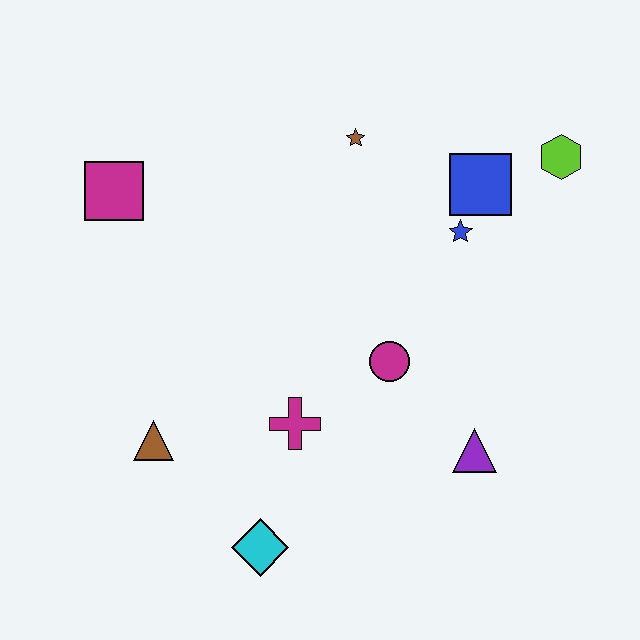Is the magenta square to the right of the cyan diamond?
No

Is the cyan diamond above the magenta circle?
No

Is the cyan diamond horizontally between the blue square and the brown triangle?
Yes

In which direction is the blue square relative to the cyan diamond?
The blue square is above the cyan diamond.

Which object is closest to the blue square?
The blue star is closest to the blue square.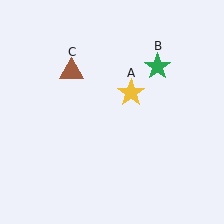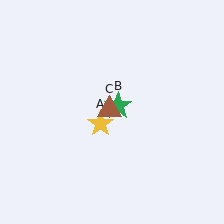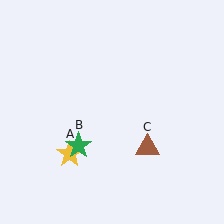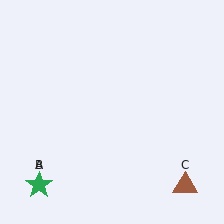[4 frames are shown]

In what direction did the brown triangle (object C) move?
The brown triangle (object C) moved down and to the right.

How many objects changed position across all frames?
3 objects changed position: yellow star (object A), green star (object B), brown triangle (object C).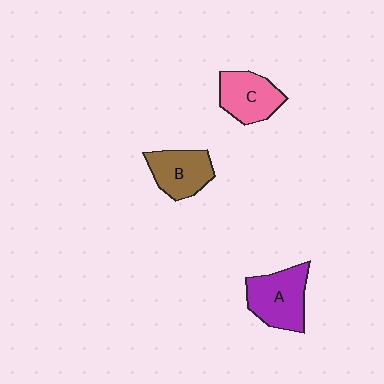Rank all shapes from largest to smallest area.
From largest to smallest: A (purple), C (pink), B (brown).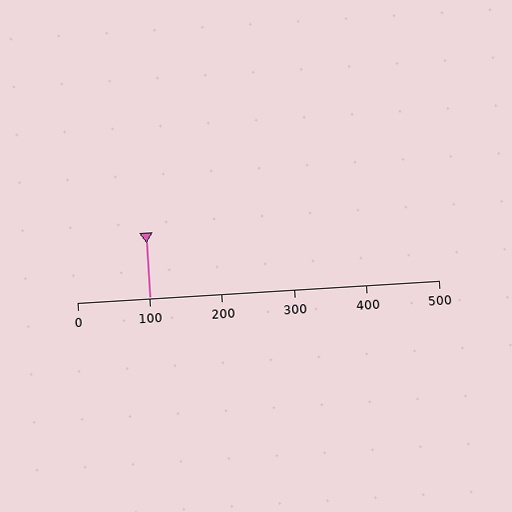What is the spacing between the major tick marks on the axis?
The major ticks are spaced 100 apart.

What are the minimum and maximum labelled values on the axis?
The axis runs from 0 to 500.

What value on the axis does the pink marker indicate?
The marker indicates approximately 100.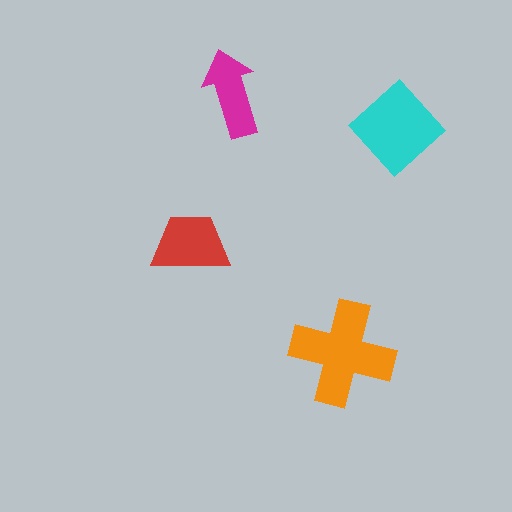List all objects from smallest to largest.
The magenta arrow, the red trapezoid, the cyan diamond, the orange cross.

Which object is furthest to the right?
The cyan diamond is rightmost.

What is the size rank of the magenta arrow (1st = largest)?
4th.